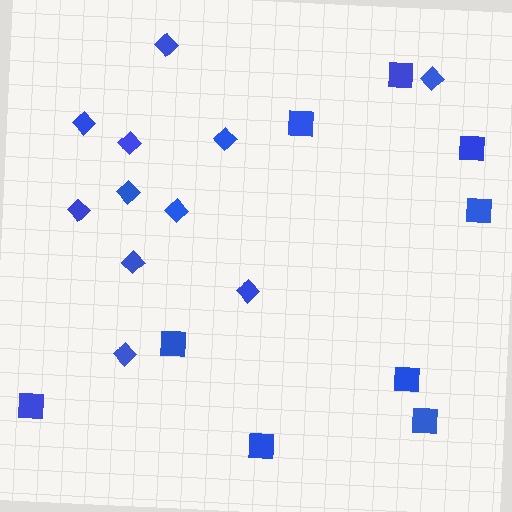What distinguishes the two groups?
There are 2 groups: one group of squares (9) and one group of diamonds (11).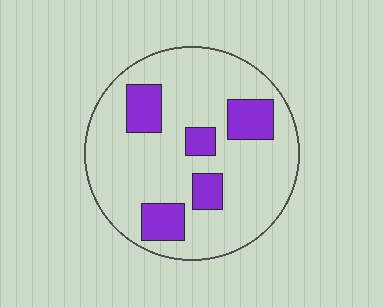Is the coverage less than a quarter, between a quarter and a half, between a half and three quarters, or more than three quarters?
Less than a quarter.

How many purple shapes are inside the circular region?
5.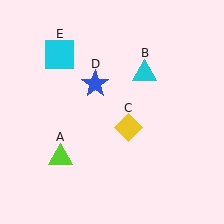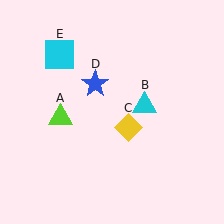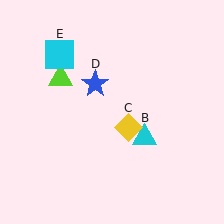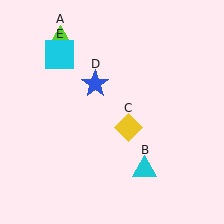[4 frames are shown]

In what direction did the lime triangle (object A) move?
The lime triangle (object A) moved up.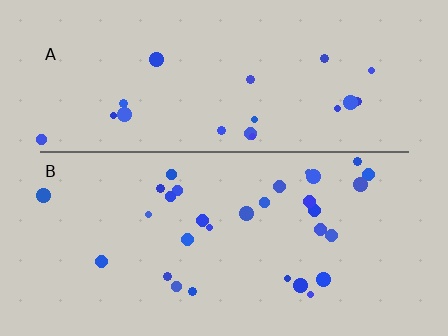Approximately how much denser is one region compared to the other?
Approximately 1.5× — region B over region A.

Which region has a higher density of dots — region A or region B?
B (the bottom).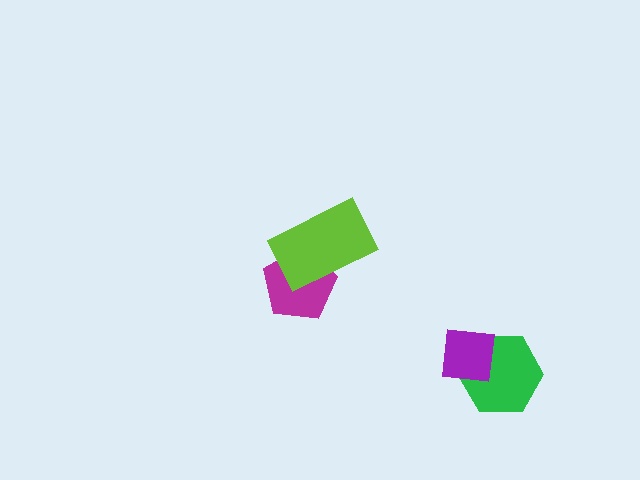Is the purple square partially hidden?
No, no other shape covers it.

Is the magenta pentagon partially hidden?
Yes, it is partially covered by another shape.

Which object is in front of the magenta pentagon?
The lime rectangle is in front of the magenta pentagon.